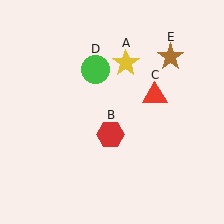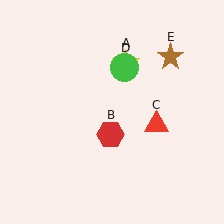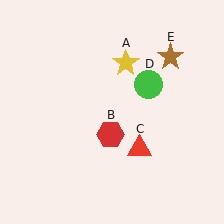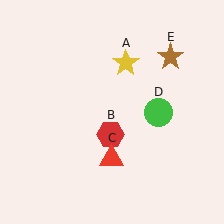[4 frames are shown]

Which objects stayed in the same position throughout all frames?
Yellow star (object A) and red hexagon (object B) and brown star (object E) remained stationary.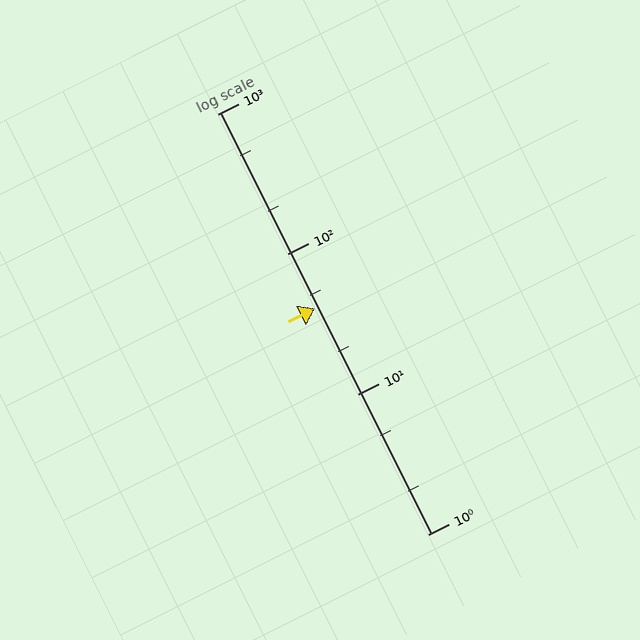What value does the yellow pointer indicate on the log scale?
The pointer indicates approximately 41.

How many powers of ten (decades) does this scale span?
The scale spans 3 decades, from 1 to 1000.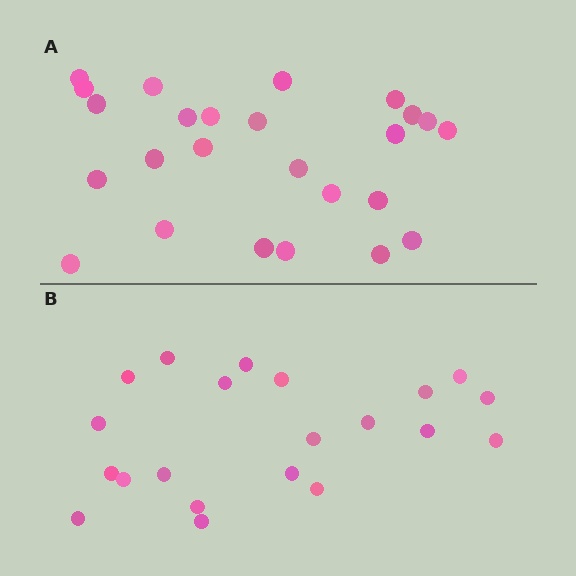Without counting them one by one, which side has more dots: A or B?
Region A (the top region) has more dots.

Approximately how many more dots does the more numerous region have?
Region A has about 4 more dots than region B.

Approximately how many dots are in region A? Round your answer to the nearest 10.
About 20 dots. (The exact count is 25, which rounds to 20.)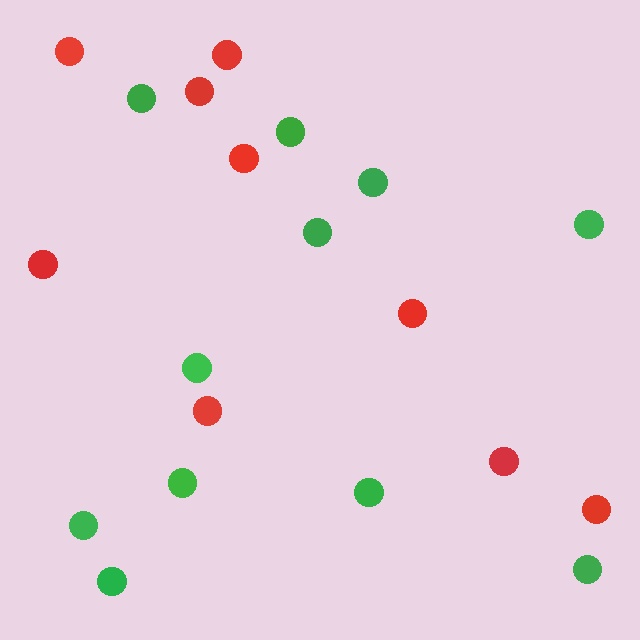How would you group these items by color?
There are 2 groups: one group of green circles (11) and one group of red circles (9).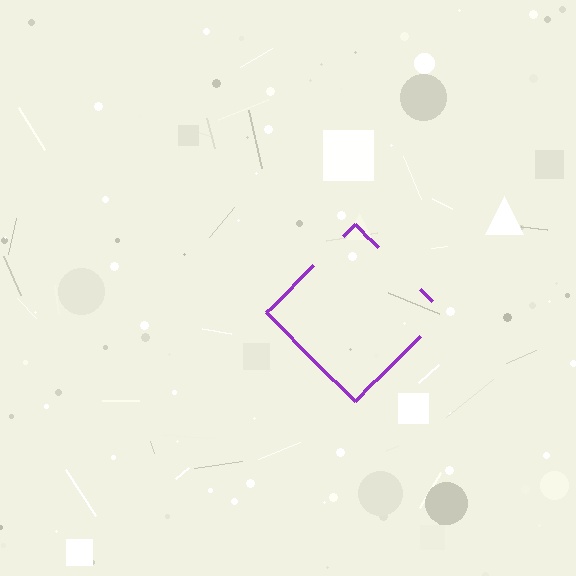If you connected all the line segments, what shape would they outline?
They would outline a diamond.